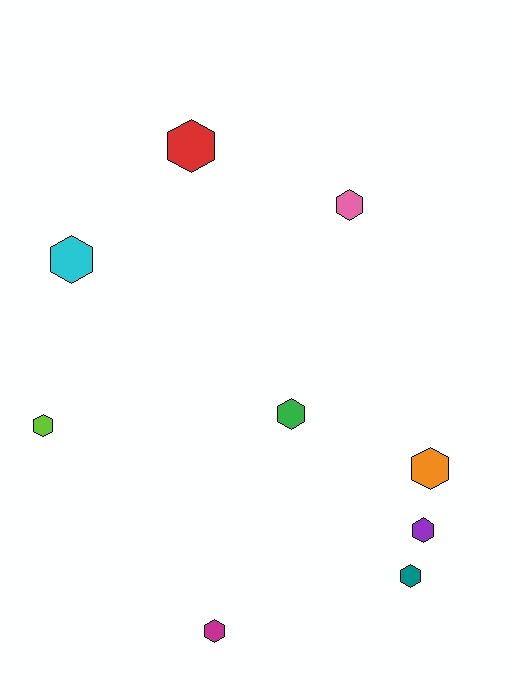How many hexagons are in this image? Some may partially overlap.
There are 9 hexagons.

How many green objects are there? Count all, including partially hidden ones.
There is 1 green object.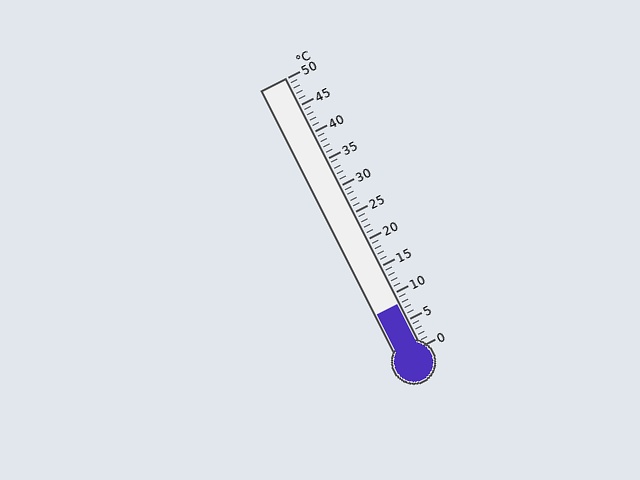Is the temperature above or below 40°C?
The temperature is below 40°C.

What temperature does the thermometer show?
The thermometer shows approximately 8°C.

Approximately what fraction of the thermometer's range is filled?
The thermometer is filled to approximately 15% of its range.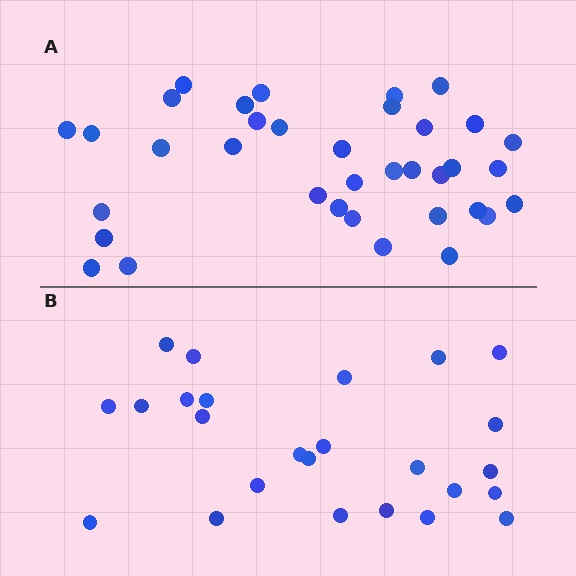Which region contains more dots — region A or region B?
Region A (the top region) has more dots.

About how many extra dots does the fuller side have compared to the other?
Region A has roughly 12 or so more dots than region B.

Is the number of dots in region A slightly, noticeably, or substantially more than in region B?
Region A has noticeably more, but not dramatically so. The ratio is roughly 1.4 to 1.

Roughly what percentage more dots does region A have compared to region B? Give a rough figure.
About 45% more.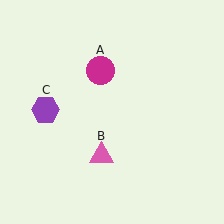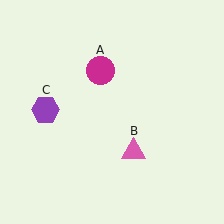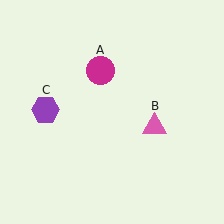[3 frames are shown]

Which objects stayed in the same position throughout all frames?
Magenta circle (object A) and purple hexagon (object C) remained stationary.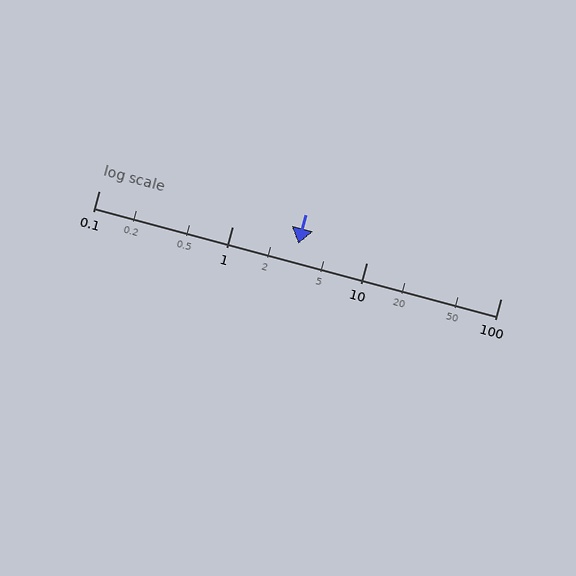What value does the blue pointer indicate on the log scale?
The pointer indicates approximately 3.1.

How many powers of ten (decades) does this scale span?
The scale spans 3 decades, from 0.1 to 100.